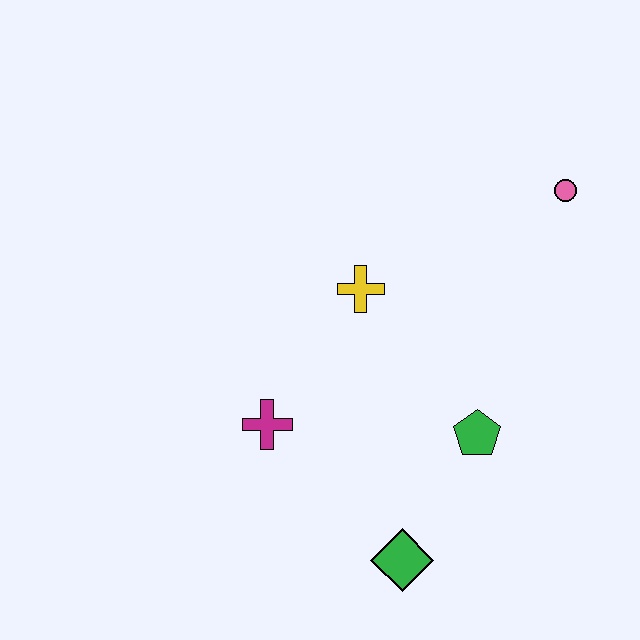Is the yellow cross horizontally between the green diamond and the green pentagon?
No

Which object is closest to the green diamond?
The green pentagon is closest to the green diamond.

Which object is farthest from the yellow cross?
The green diamond is farthest from the yellow cross.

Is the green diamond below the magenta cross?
Yes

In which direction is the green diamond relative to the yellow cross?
The green diamond is below the yellow cross.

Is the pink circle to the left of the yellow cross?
No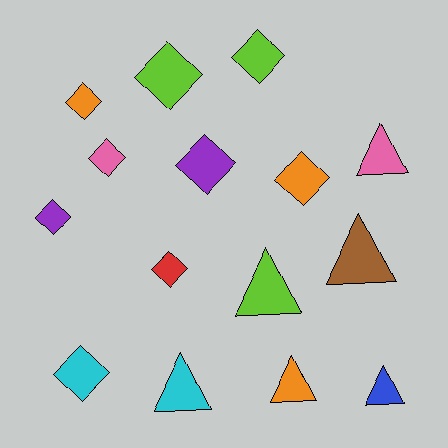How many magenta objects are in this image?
There are no magenta objects.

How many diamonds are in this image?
There are 9 diamonds.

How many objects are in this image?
There are 15 objects.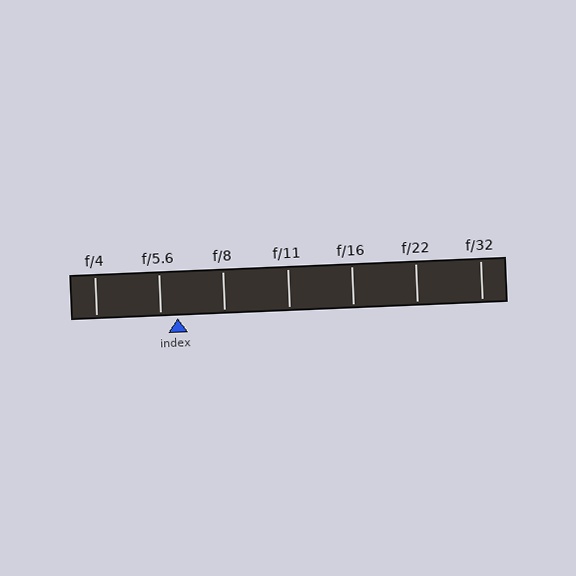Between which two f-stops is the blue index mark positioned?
The index mark is between f/5.6 and f/8.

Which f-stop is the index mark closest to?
The index mark is closest to f/5.6.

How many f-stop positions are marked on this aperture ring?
There are 7 f-stop positions marked.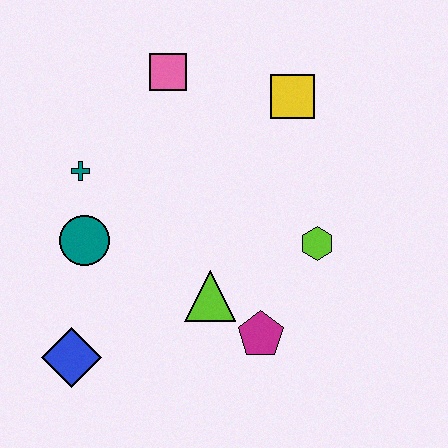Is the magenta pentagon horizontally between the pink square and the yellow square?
Yes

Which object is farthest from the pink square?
The blue diamond is farthest from the pink square.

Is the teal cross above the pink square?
No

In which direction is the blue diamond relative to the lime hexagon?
The blue diamond is to the left of the lime hexagon.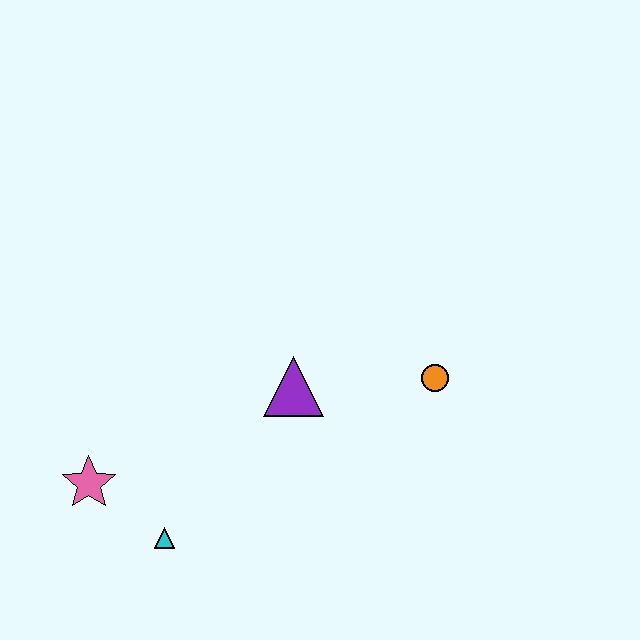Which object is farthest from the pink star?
The orange circle is farthest from the pink star.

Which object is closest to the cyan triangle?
The pink star is closest to the cyan triangle.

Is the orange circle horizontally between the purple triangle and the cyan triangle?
No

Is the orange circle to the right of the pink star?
Yes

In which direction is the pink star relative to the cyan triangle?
The pink star is to the left of the cyan triangle.